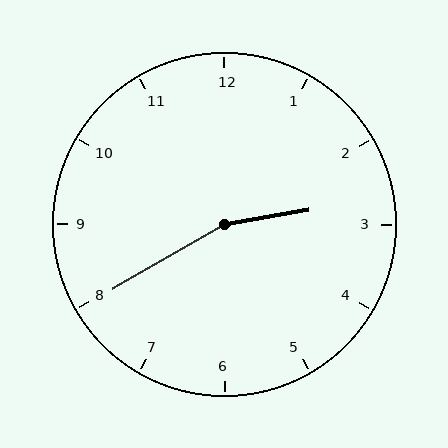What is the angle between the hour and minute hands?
Approximately 160 degrees.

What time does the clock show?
2:40.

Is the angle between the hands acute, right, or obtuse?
It is obtuse.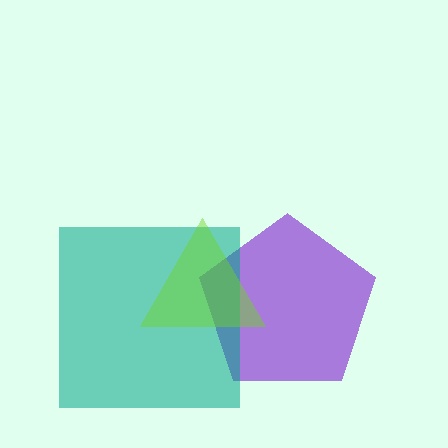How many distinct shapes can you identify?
There are 3 distinct shapes: a purple pentagon, a teal square, a lime triangle.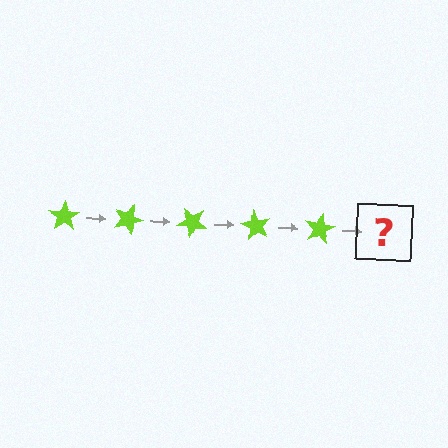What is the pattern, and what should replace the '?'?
The pattern is that the star rotates 20 degrees each step. The '?' should be a lime star rotated 100 degrees.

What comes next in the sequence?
The next element should be a lime star rotated 100 degrees.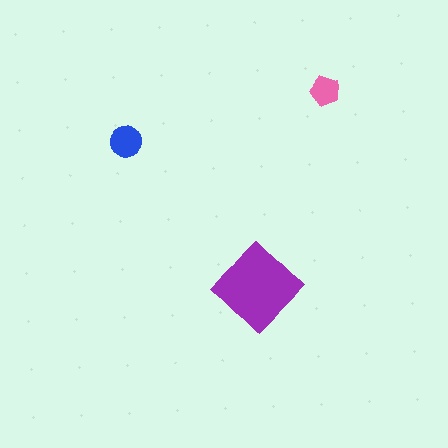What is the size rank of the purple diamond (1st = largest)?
1st.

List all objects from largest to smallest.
The purple diamond, the blue circle, the pink pentagon.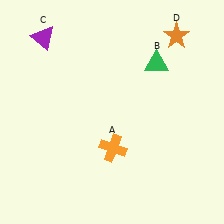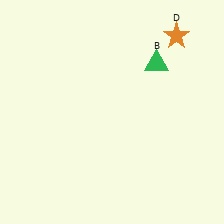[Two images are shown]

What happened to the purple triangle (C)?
The purple triangle (C) was removed in Image 2. It was in the top-left area of Image 1.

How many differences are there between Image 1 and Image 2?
There are 2 differences between the two images.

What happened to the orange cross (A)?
The orange cross (A) was removed in Image 2. It was in the bottom-right area of Image 1.